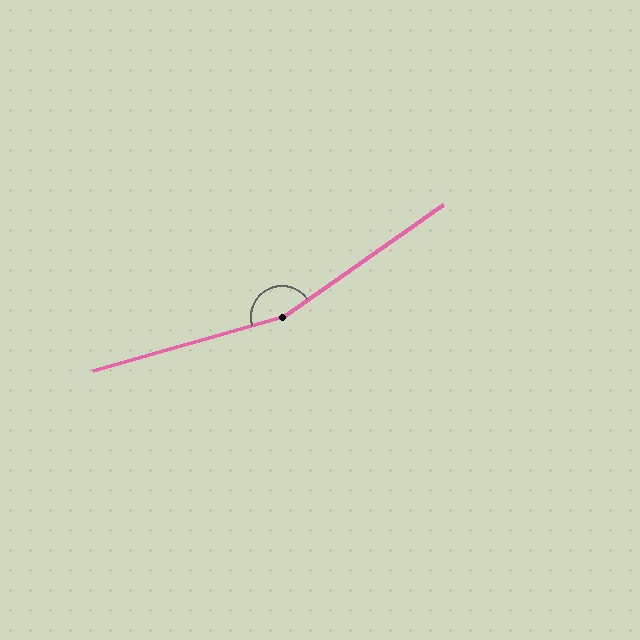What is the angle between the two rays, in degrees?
Approximately 161 degrees.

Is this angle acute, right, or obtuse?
It is obtuse.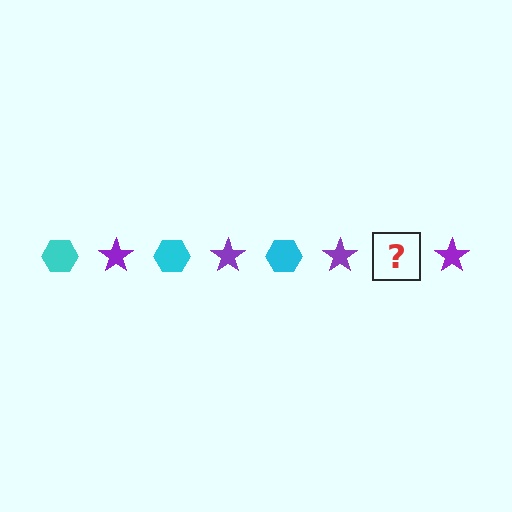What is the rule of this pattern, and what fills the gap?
The rule is that the pattern alternates between cyan hexagon and purple star. The gap should be filled with a cyan hexagon.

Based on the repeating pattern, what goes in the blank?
The blank should be a cyan hexagon.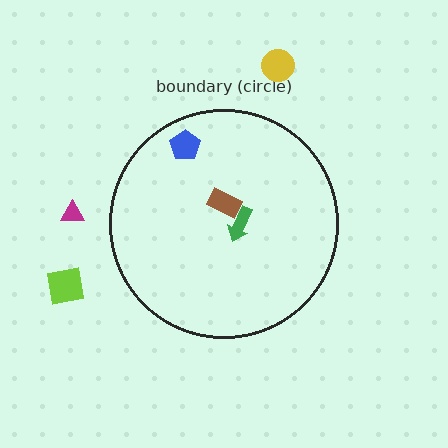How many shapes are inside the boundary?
3 inside, 3 outside.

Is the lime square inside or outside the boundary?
Outside.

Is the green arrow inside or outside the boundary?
Inside.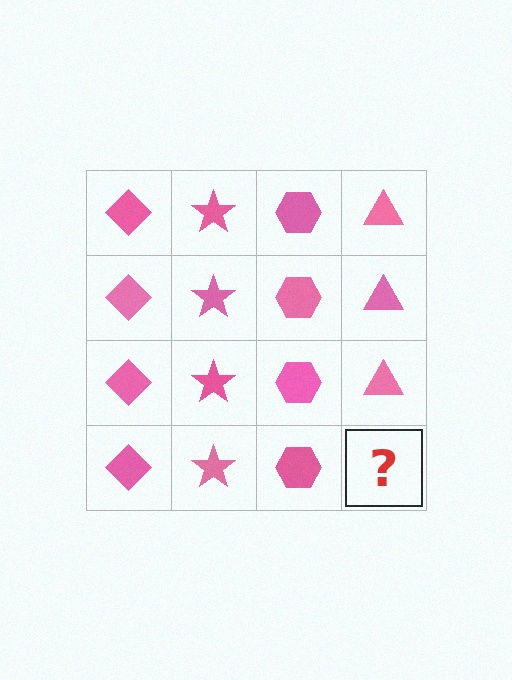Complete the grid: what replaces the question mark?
The question mark should be replaced with a pink triangle.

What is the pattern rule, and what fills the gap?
The rule is that each column has a consistent shape. The gap should be filled with a pink triangle.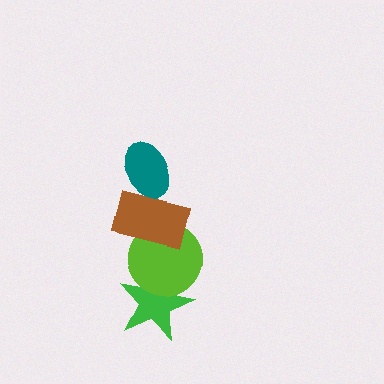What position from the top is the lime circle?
The lime circle is 3rd from the top.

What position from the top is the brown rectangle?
The brown rectangle is 2nd from the top.